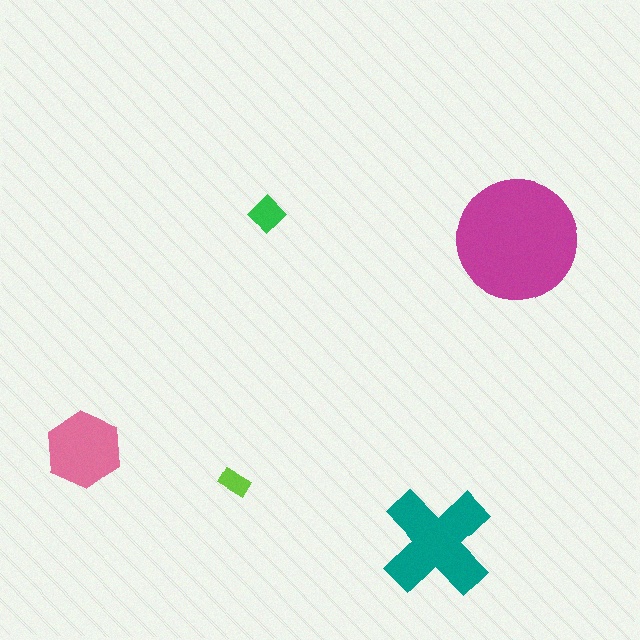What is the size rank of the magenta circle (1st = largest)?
1st.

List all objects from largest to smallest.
The magenta circle, the teal cross, the pink hexagon, the green diamond, the lime rectangle.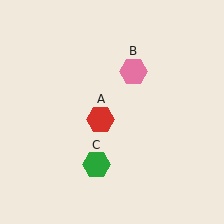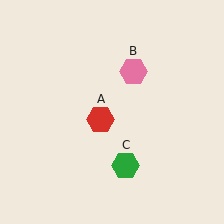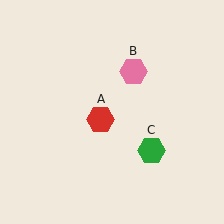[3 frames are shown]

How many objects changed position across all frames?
1 object changed position: green hexagon (object C).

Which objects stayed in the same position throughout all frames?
Red hexagon (object A) and pink hexagon (object B) remained stationary.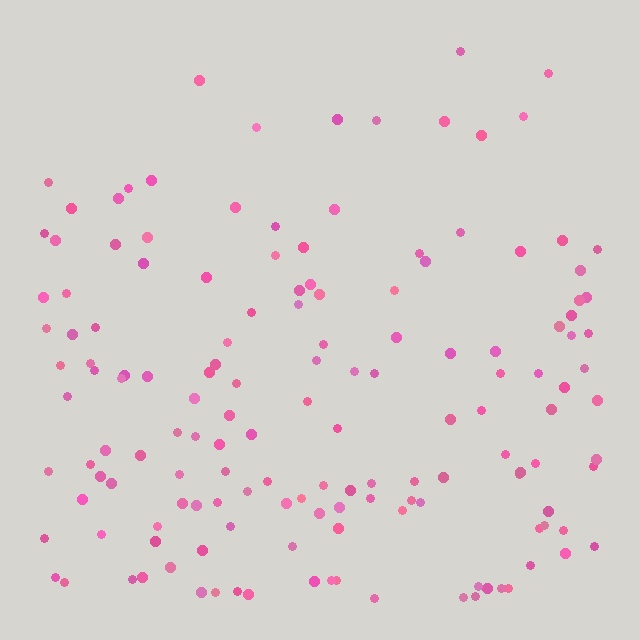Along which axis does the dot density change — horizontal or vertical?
Vertical.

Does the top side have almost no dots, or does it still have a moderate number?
Still a moderate number, just noticeably fewer than the bottom.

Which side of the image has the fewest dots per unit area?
The top.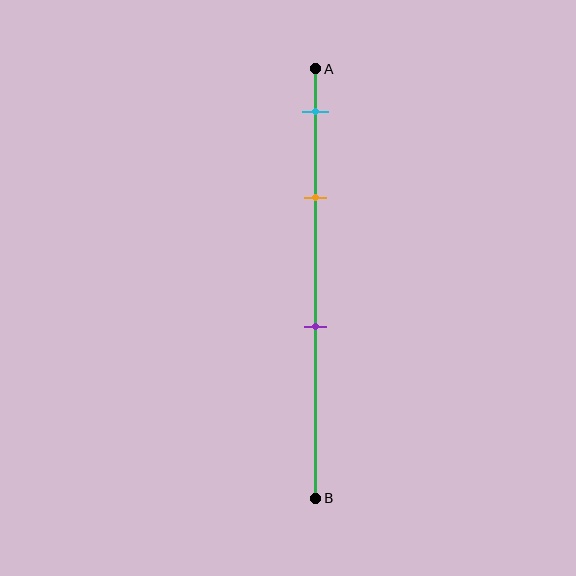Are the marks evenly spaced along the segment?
No, the marks are not evenly spaced.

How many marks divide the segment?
There are 3 marks dividing the segment.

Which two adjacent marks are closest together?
The cyan and orange marks are the closest adjacent pair.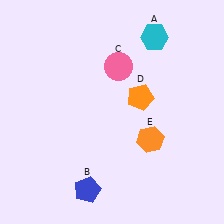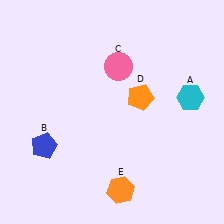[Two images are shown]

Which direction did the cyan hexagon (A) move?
The cyan hexagon (A) moved down.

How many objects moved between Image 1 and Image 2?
3 objects moved between the two images.